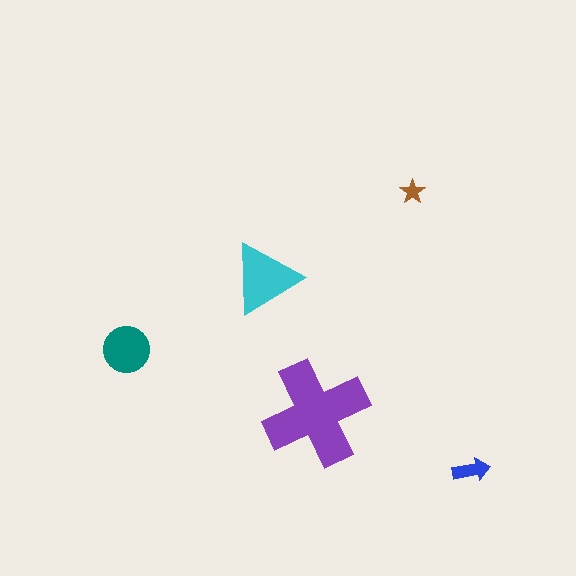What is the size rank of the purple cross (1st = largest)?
1st.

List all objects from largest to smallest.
The purple cross, the cyan triangle, the teal circle, the blue arrow, the brown star.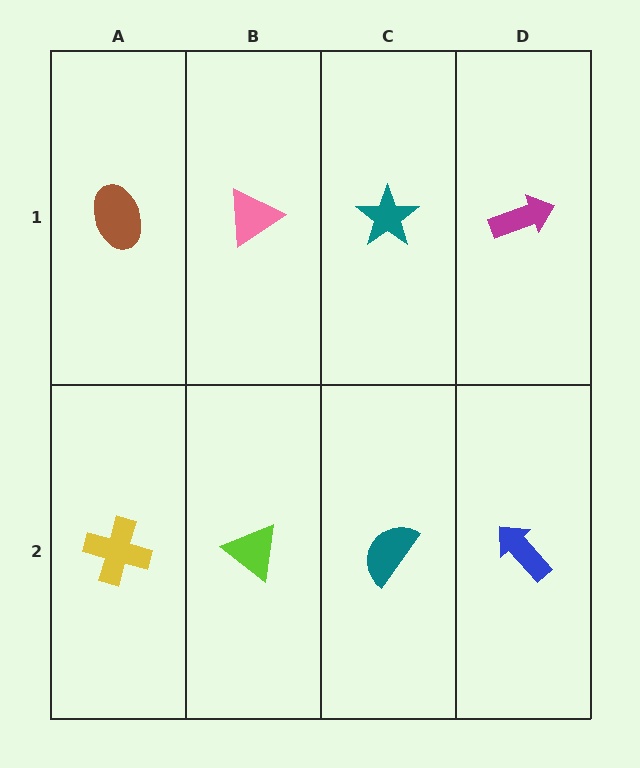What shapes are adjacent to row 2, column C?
A teal star (row 1, column C), a lime triangle (row 2, column B), a blue arrow (row 2, column D).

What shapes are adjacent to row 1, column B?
A lime triangle (row 2, column B), a brown ellipse (row 1, column A), a teal star (row 1, column C).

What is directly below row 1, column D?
A blue arrow.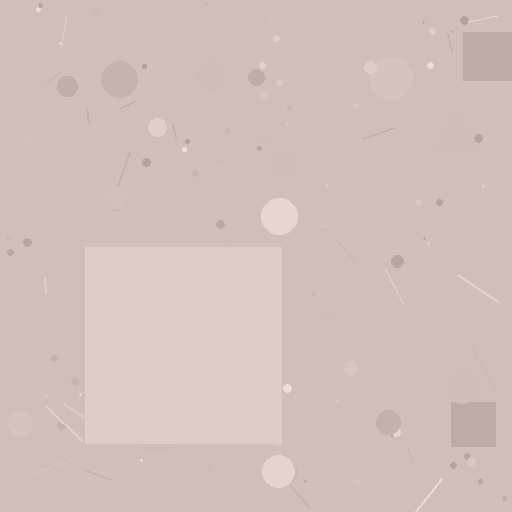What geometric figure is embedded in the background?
A square is embedded in the background.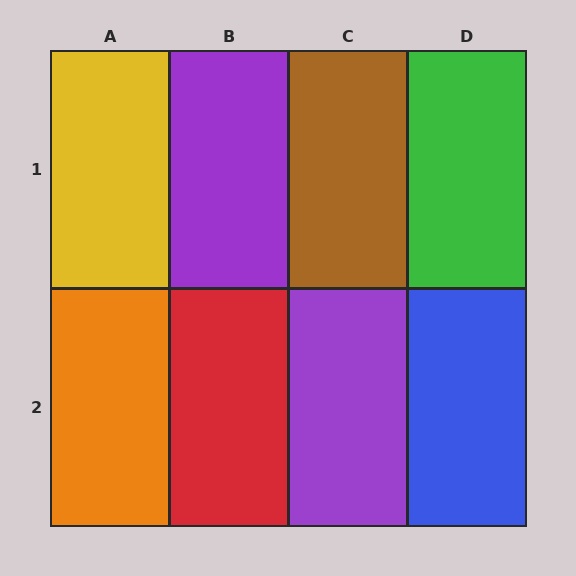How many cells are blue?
1 cell is blue.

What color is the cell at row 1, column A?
Yellow.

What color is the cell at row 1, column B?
Purple.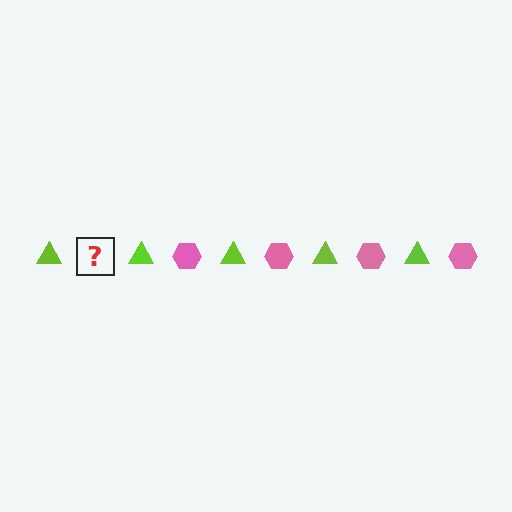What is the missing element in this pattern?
The missing element is a pink hexagon.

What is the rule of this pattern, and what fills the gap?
The rule is that the pattern alternates between lime triangle and pink hexagon. The gap should be filled with a pink hexagon.